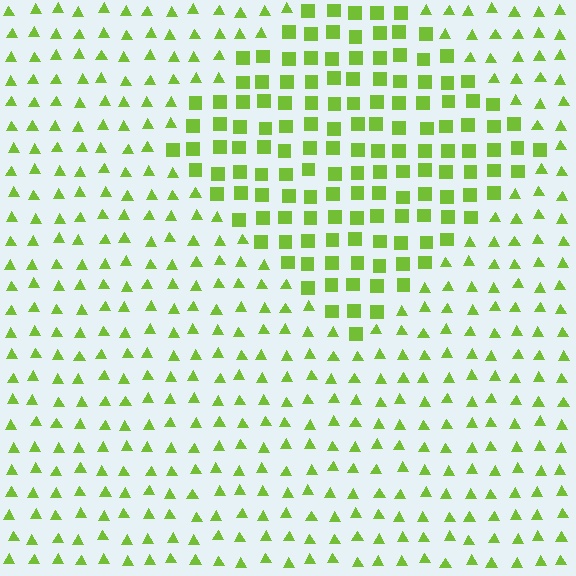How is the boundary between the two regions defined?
The boundary is defined by a change in element shape: squares inside vs. triangles outside. All elements share the same color and spacing.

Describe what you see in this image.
The image is filled with small lime elements arranged in a uniform grid. A diamond-shaped region contains squares, while the surrounding area contains triangles. The boundary is defined purely by the change in element shape.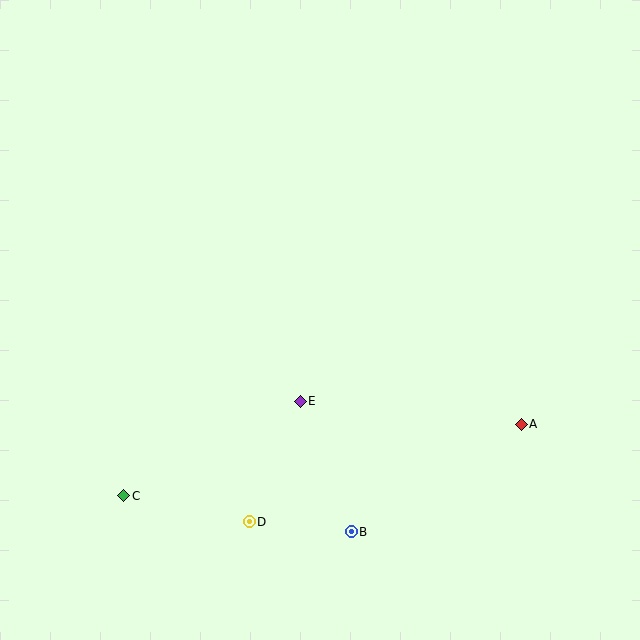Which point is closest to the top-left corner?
Point E is closest to the top-left corner.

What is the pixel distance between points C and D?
The distance between C and D is 128 pixels.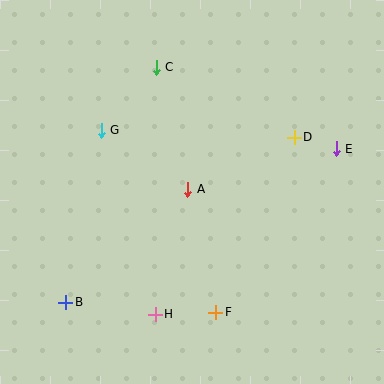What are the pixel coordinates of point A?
Point A is at (188, 189).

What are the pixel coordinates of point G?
Point G is at (101, 130).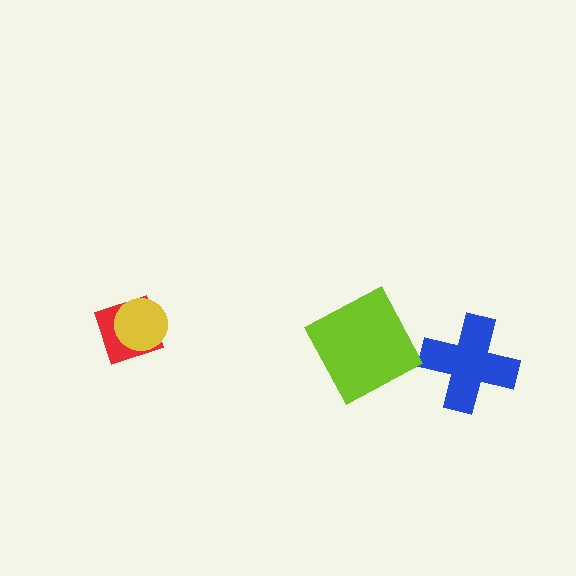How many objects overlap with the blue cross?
0 objects overlap with the blue cross.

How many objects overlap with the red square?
1 object overlaps with the red square.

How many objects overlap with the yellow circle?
1 object overlaps with the yellow circle.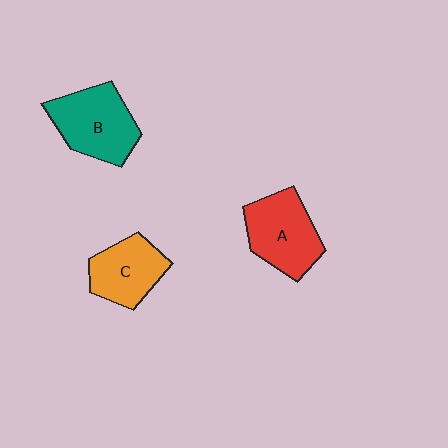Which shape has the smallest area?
Shape C (orange).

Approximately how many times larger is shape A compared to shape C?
Approximately 1.2 times.